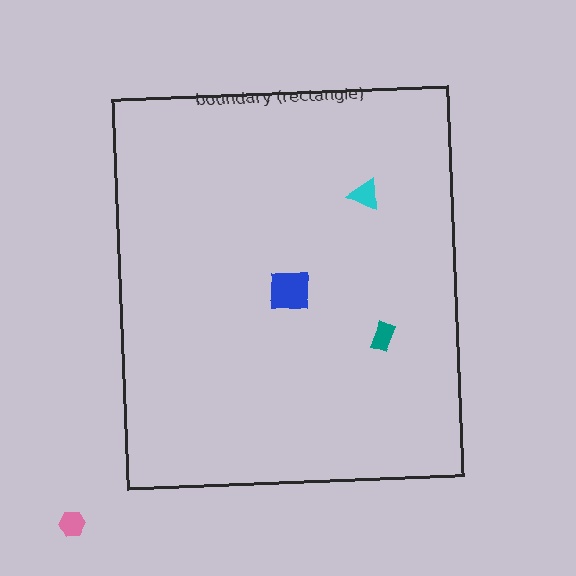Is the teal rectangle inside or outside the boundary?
Inside.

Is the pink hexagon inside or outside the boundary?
Outside.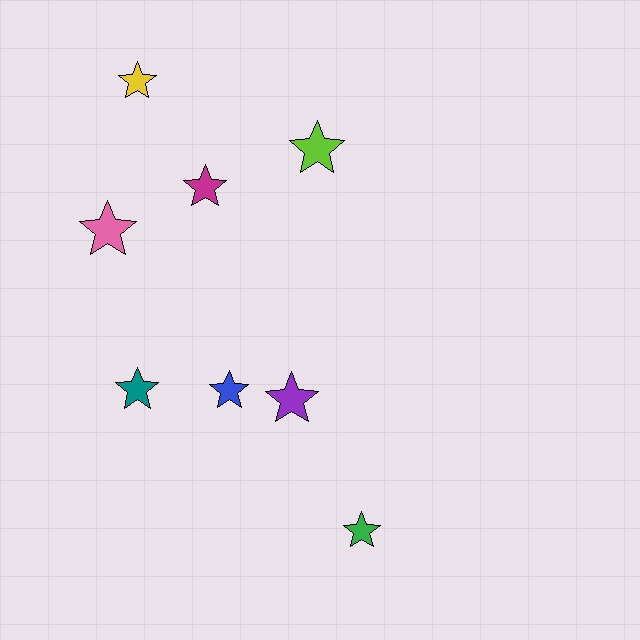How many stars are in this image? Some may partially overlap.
There are 8 stars.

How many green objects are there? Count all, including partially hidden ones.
There is 1 green object.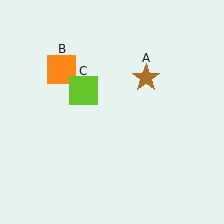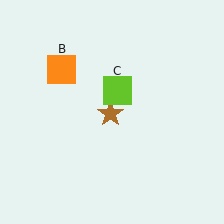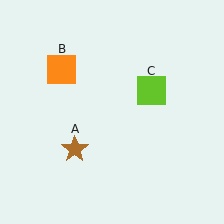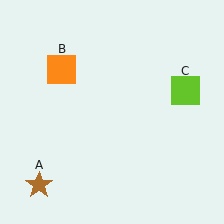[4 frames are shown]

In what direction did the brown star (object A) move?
The brown star (object A) moved down and to the left.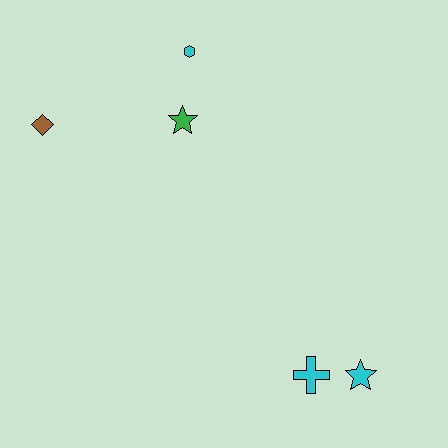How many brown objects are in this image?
There is 1 brown object.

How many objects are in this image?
There are 5 objects.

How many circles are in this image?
There are no circles.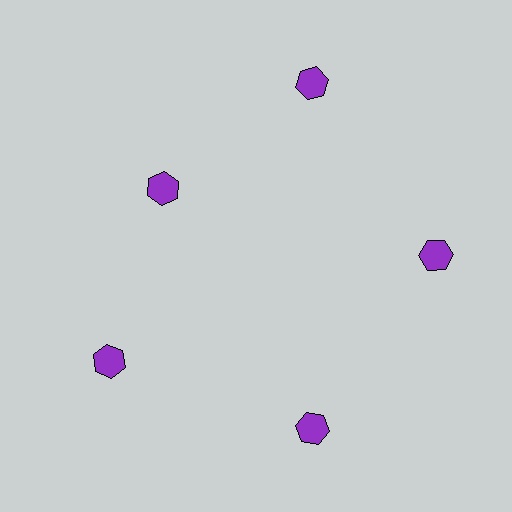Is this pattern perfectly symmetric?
No. The 5 purple hexagons are arranged in a ring, but one element near the 10 o'clock position is pulled inward toward the center, breaking the 5-fold rotational symmetry.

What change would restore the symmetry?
The symmetry would be restored by moving it outward, back onto the ring so that all 5 hexagons sit at equal angles and equal distance from the center.